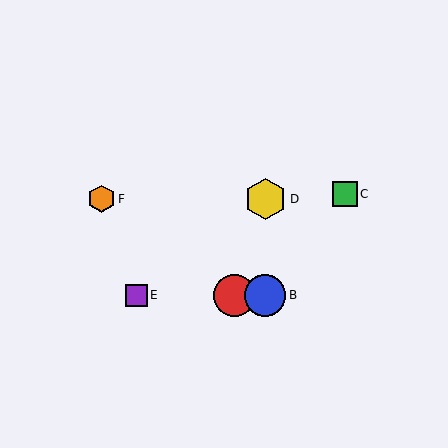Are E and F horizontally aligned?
No, E is at y≈295 and F is at y≈199.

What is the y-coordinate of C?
Object C is at y≈194.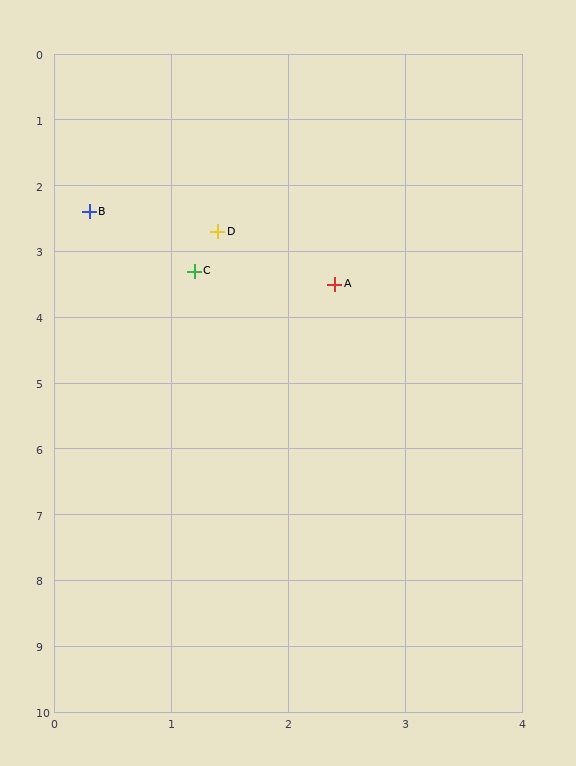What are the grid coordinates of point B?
Point B is at approximately (0.3, 2.4).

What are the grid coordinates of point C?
Point C is at approximately (1.2, 3.3).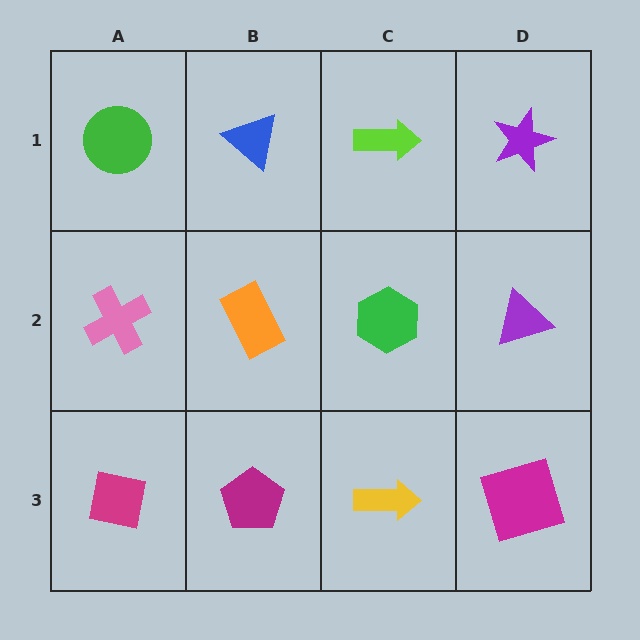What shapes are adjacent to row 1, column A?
A pink cross (row 2, column A), a blue triangle (row 1, column B).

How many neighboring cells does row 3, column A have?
2.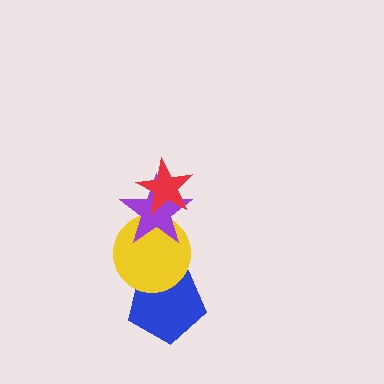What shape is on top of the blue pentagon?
The yellow circle is on top of the blue pentagon.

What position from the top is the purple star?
The purple star is 2nd from the top.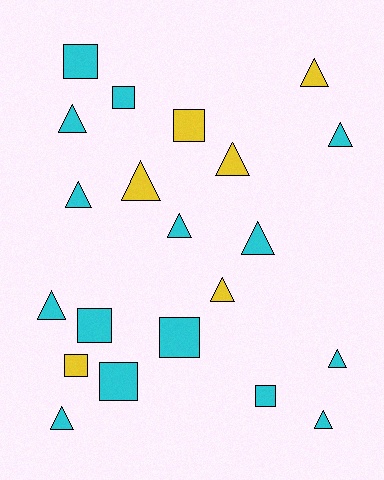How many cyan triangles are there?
There are 9 cyan triangles.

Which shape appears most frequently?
Triangle, with 13 objects.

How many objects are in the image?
There are 21 objects.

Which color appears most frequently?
Cyan, with 15 objects.